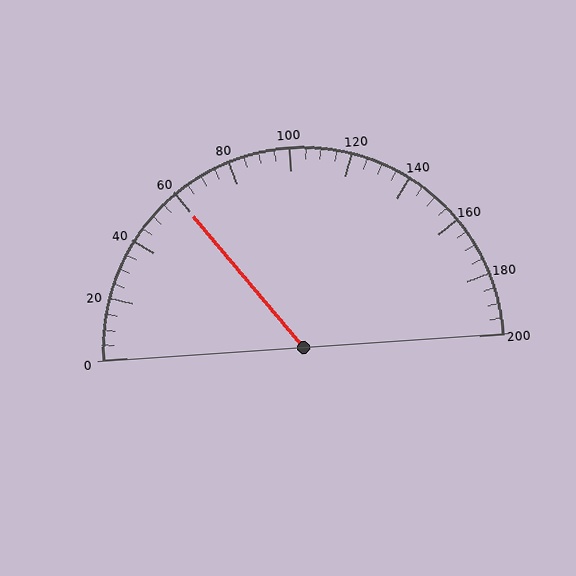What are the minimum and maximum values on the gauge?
The gauge ranges from 0 to 200.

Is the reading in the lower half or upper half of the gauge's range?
The reading is in the lower half of the range (0 to 200).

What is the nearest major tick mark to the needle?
The nearest major tick mark is 60.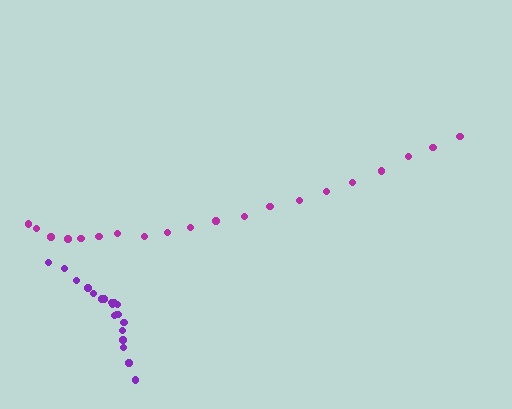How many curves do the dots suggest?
There are 2 distinct paths.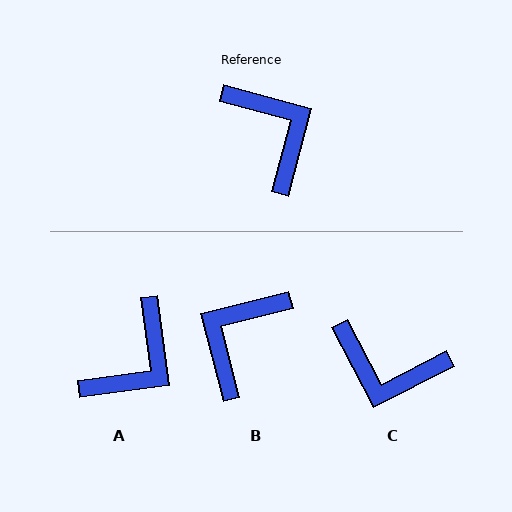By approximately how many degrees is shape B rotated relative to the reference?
Approximately 119 degrees counter-clockwise.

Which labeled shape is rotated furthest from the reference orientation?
C, about 138 degrees away.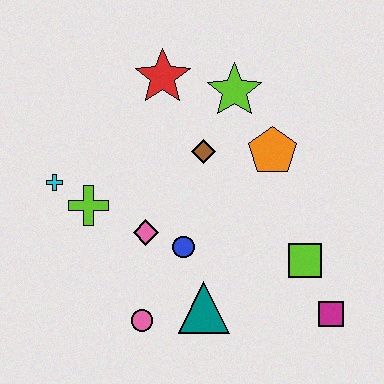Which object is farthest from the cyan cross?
The magenta square is farthest from the cyan cross.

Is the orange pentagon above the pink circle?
Yes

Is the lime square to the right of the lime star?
Yes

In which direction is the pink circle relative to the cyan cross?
The pink circle is below the cyan cross.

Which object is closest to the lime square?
The magenta square is closest to the lime square.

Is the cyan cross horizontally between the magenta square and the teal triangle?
No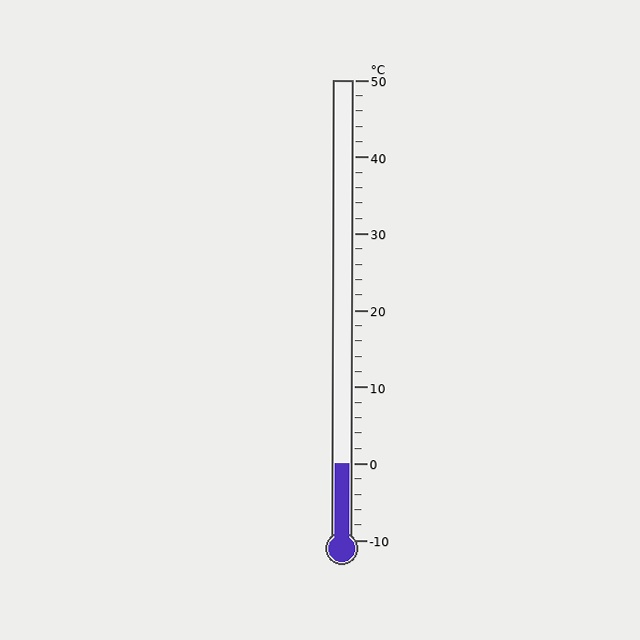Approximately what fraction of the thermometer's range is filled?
The thermometer is filled to approximately 15% of its range.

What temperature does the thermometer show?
The thermometer shows approximately 0°C.